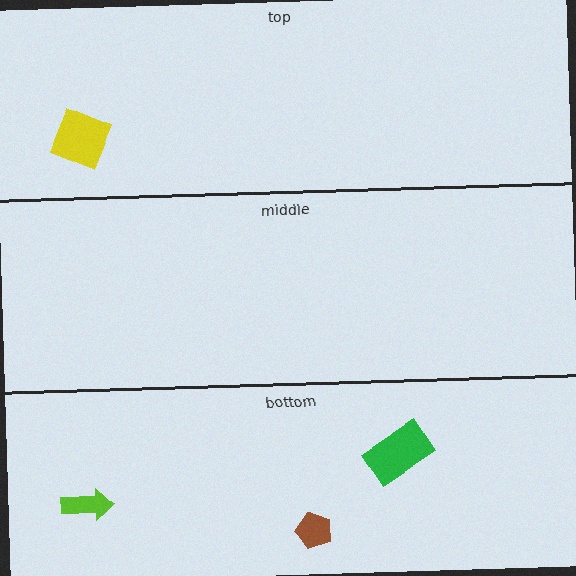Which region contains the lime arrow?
The bottom region.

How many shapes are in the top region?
1.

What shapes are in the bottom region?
The brown pentagon, the lime arrow, the green rectangle.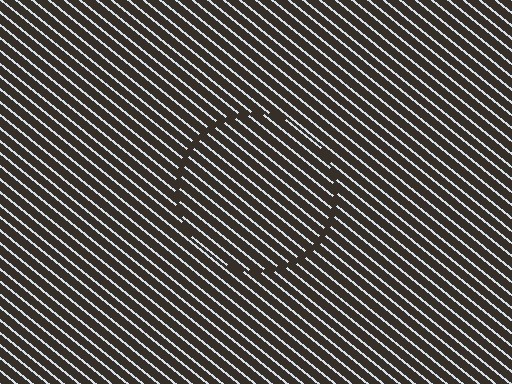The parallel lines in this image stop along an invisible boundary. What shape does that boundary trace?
An illusory circle. The interior of the shape contains the same grating, shifted by half a period — the contour is defined by the phase discontinuity where line-ends from the inner and outer gratings abut.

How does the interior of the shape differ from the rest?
The interior of the shape contains the same grating, shifted by half a period — the contour is defined by the phase discontinuity where line-ends from the inner and outer gratings abut.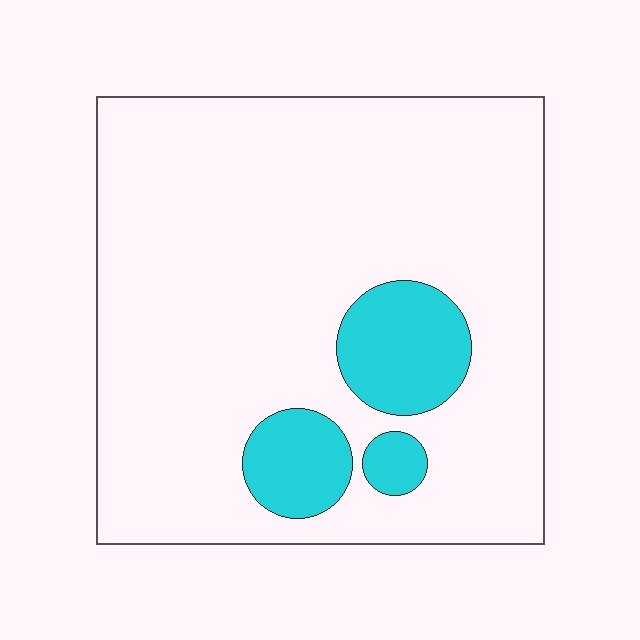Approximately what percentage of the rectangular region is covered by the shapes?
Approximately 15%.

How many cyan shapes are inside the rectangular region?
3.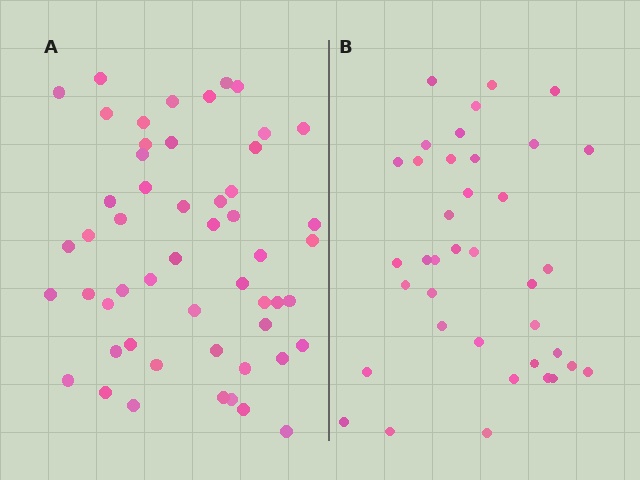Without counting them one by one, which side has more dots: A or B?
Region A (the left region) has more dots.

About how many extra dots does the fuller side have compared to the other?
Region A has approximately 15 more dots than region B.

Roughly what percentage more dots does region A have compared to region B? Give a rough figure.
About 40% more.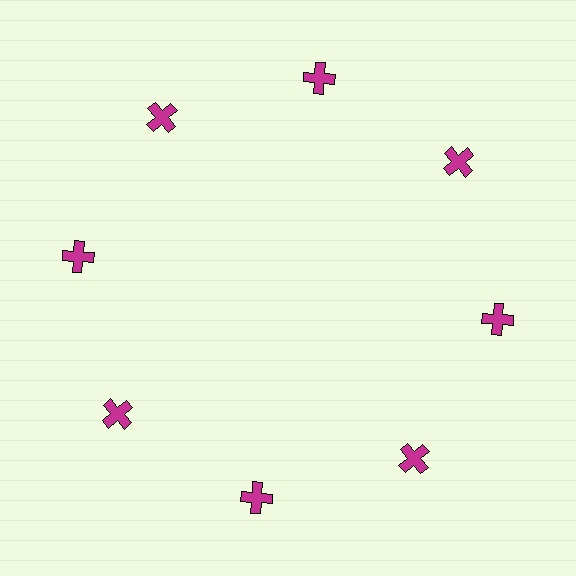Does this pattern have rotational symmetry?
Yes, this pattern has 8-fold rotational symmetry. It looks the same after rotating 45 degrees around the center.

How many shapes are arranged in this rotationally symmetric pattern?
There are 8 shapes, arranged in 8 groups of 1.